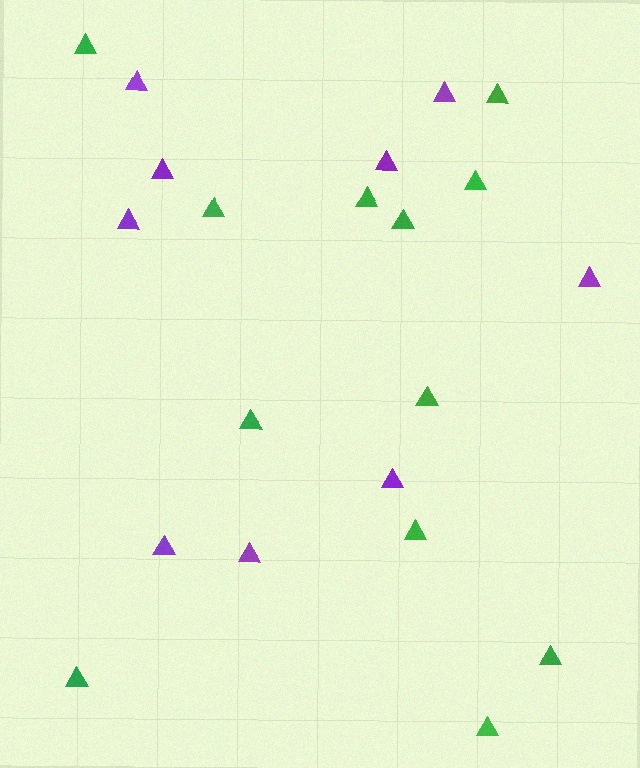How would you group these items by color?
There are 2 groups: one group of purple triangles (9) and one group of green triangles (12).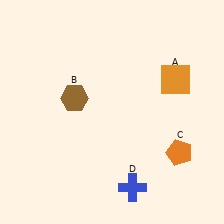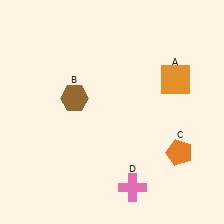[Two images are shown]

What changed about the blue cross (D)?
In Image 1, D is blue. In Image 2, it changed to pink.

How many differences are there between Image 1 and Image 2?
There is 1 difference between the two images.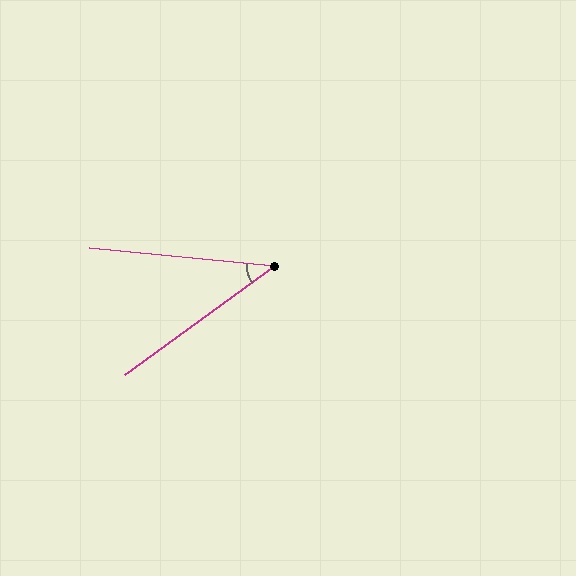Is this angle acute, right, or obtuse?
It is acute.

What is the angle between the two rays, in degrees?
Approximately 42 degrees.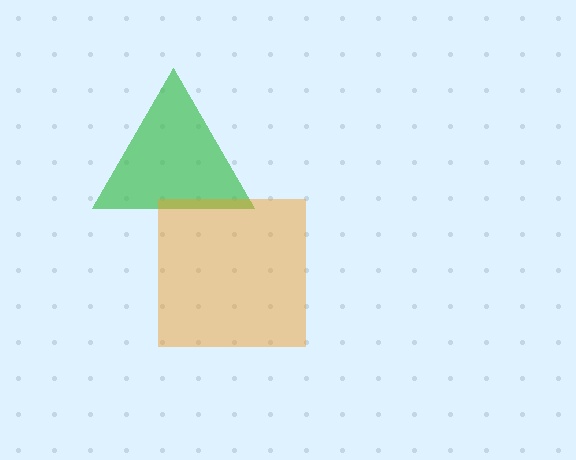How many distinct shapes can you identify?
There are 2 distinct shapes: a green triangle, an orange square.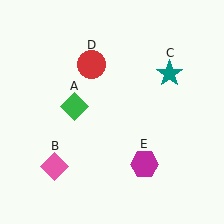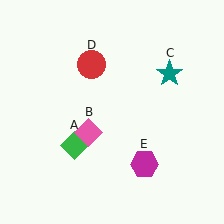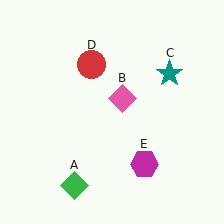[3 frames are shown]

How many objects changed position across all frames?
2 objects changed position: green diamond (object A), pink diamond (object B).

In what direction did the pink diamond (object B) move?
The pink diamond (object B) moved up and to the right.